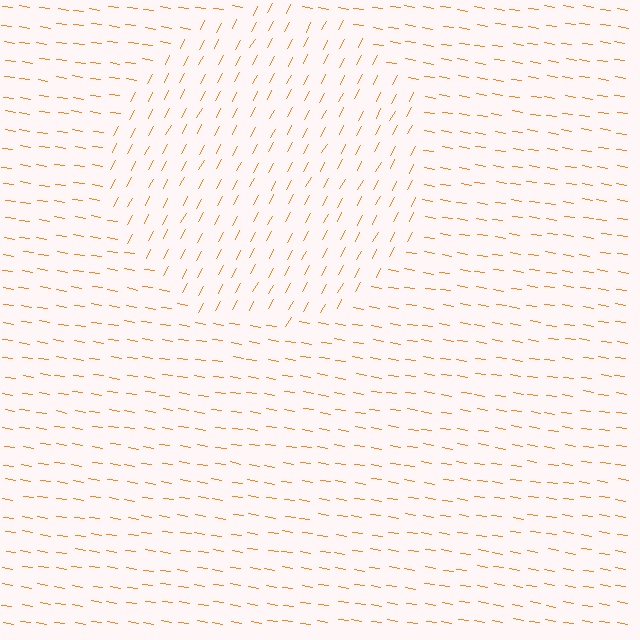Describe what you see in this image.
The image is filled with small orange line segments. A circle region in the image has lines oriented differently from the surrounding lines, creating a visible texture boundary.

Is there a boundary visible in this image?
Yes, there is a texture boundary formed by a change in line orientation.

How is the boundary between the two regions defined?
The boundary is defined purely by a change in line orientation (approximately 70 degrees difference). All lines are the same color and thickness.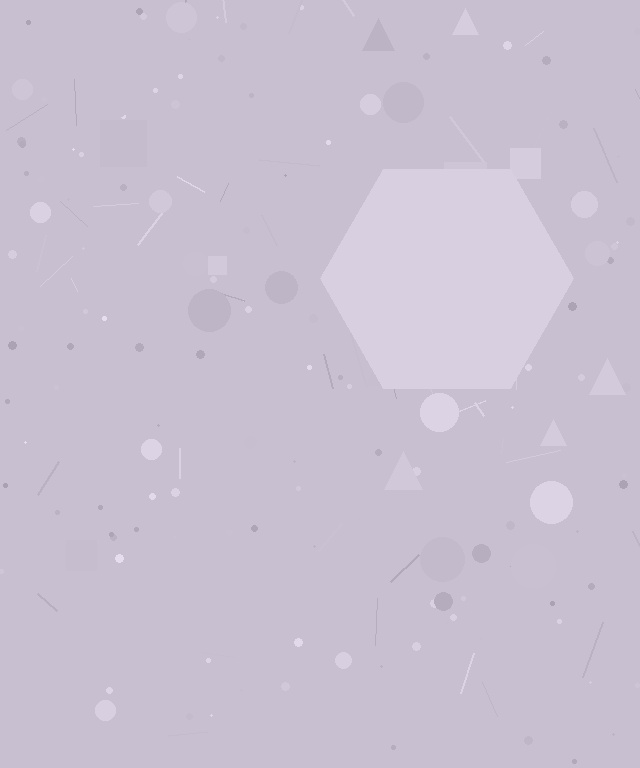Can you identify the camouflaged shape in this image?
The camouflaged shape is a hexagon.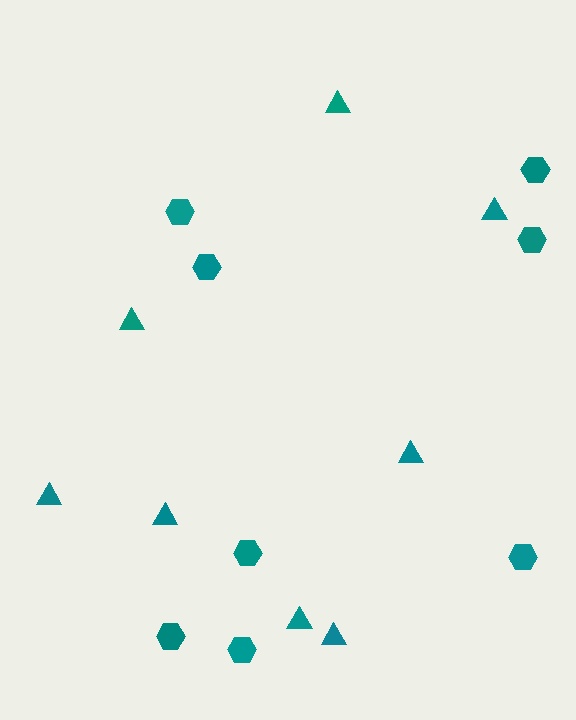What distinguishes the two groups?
There are 2 groups: one group of triangles (8) and one group of hexagons (8).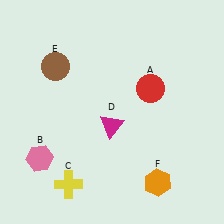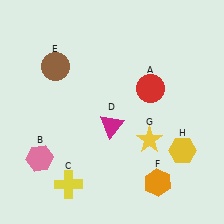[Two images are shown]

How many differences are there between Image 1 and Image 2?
There are 2 differences between the two images.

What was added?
A yellow star (G), a yellow hexagon (H) were added in Image 2.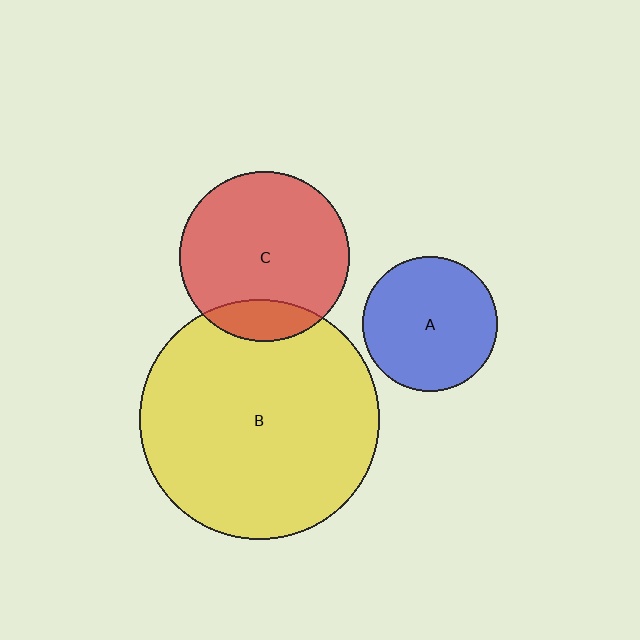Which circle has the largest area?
Circle B (yellow).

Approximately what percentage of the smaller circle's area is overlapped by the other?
Approximately 15%.